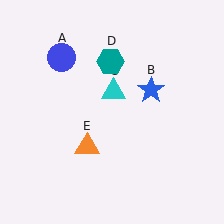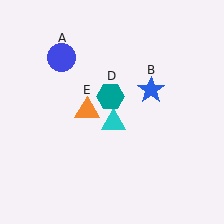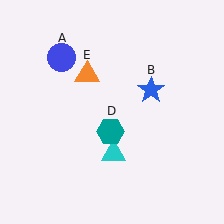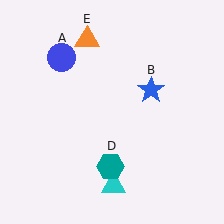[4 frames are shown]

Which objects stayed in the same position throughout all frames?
Blue circle (object A) and blue star (object B) remained stationary.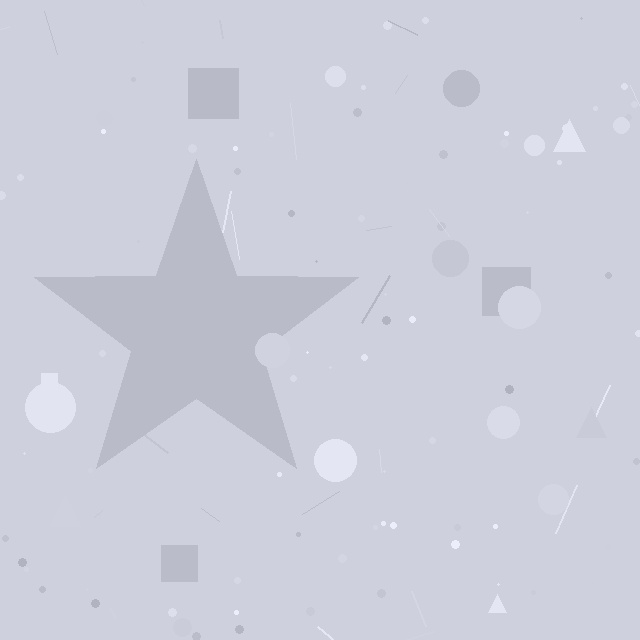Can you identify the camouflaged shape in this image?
The camouflaged shape is a star.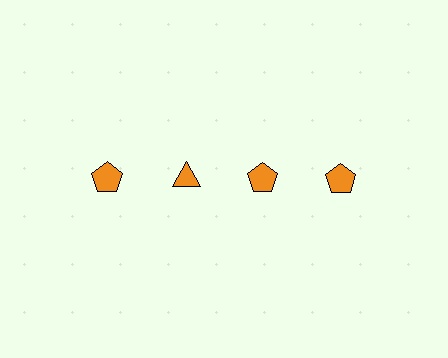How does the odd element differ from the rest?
It has a different shape: triangle instead of pentagon.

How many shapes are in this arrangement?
There are 4 shapes arranged in a grid pattern.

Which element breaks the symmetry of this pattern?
The orange triangle in the top row, second from left column breaks the symmetry. All other shapes are orange pentagons.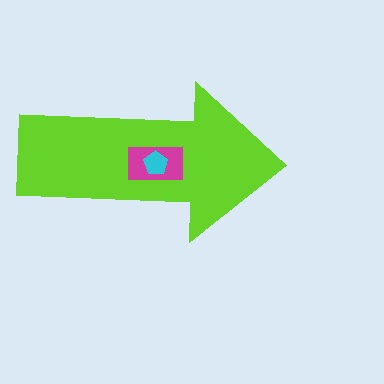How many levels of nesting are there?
3.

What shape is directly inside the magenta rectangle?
The cyan pentagon.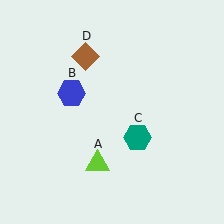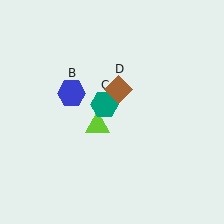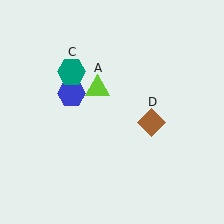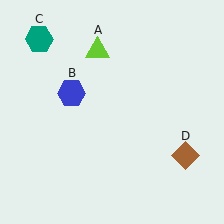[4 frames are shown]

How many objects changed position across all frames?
3 objects changed position: lime triangle (object A), teal hexagon (object C), brown diamond (object D).